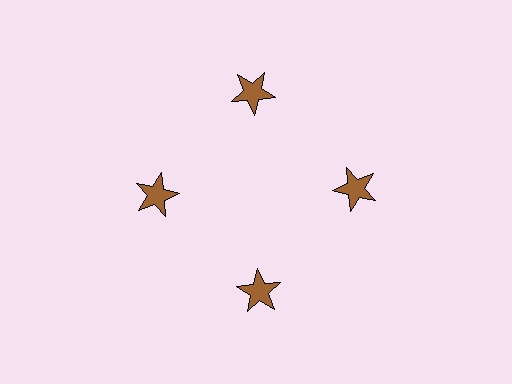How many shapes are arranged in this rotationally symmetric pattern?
There are 4 shapes, arranged in 4 groups of 1.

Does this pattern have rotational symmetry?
Yes, this pattern has 4-fold rotational symmetry. It looks the same after rotating 90 degrees around the center.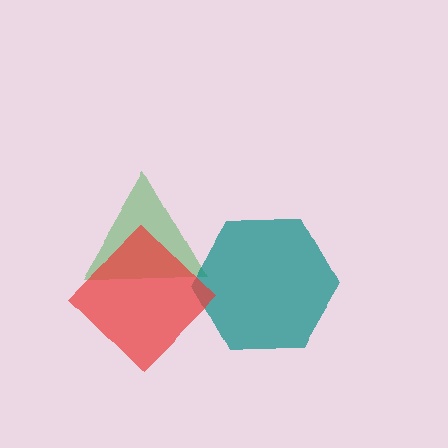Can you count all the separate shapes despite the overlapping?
Yes, there are 3 separate shapes.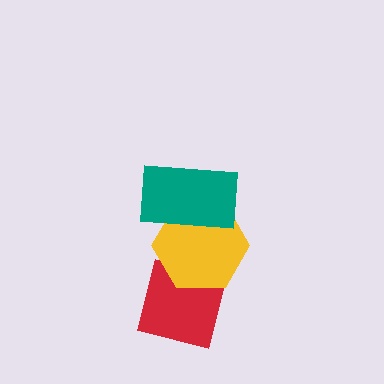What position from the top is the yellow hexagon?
The yellow hexagon is 2nd from the top.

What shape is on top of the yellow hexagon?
The teal rectangle is on top of the yellow hexagon.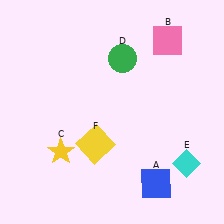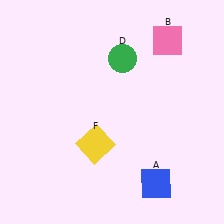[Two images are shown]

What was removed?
The cyan diamond (E), the yellow star (C) were removed in Image 2.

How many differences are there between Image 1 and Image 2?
There are 2 differences between the two images.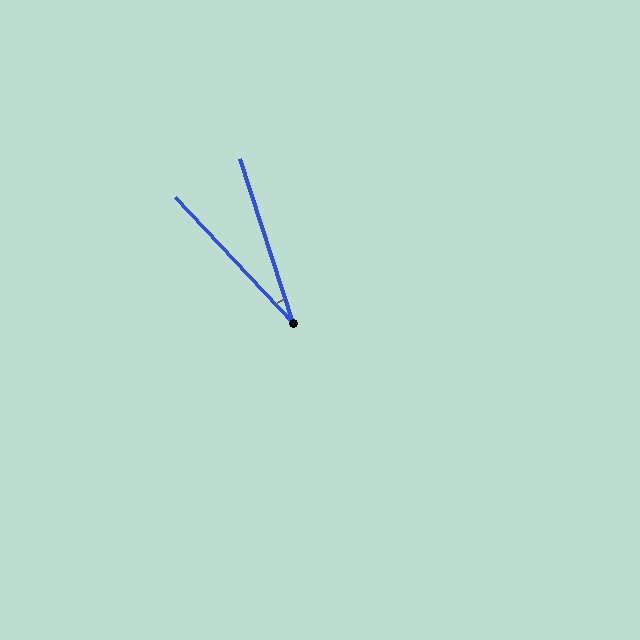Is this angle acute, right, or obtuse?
It is acute.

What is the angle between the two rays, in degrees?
Approximately 25 degrees.